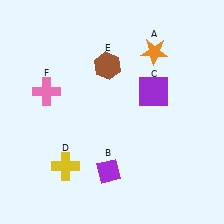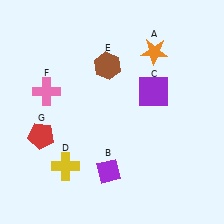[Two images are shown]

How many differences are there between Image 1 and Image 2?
There is 1 difference between the two images.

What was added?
A red pentagon (G) was added in Image 2.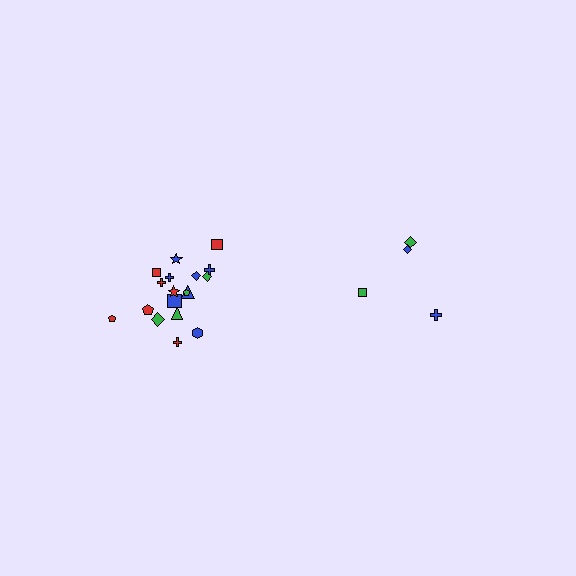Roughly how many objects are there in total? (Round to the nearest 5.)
Roughly 20 objects in total.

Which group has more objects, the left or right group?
The left group.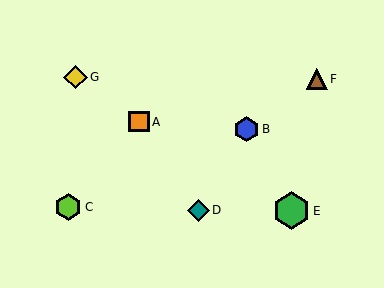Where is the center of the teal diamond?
The center of the teal diamond is at (198, 210).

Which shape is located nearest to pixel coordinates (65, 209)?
The lime hexagon (labeled C) at (68, 207) is nearest to that location.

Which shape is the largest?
The green hexagon (labeled E) is the largest.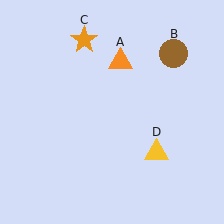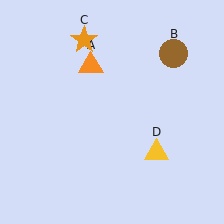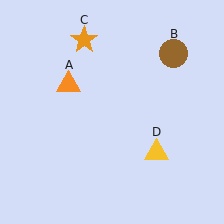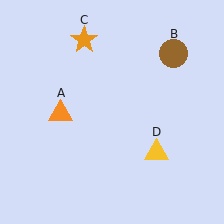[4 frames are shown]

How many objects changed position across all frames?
1 object changed position: orange triangle (object A).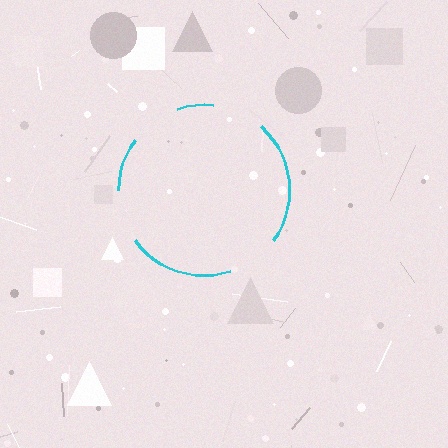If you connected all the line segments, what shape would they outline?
They would outline a circle.